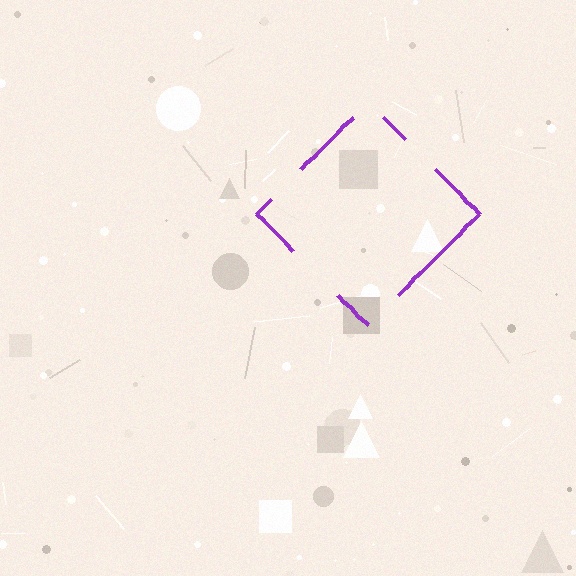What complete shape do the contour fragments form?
The contour fragments form a diamond.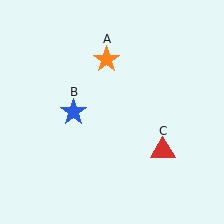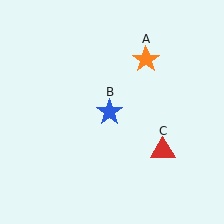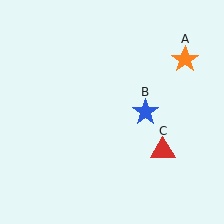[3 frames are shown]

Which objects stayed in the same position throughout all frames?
Red triangle (object C) remained stationary.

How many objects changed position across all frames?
2 objects changed position: orange star (object A), blue star (object B).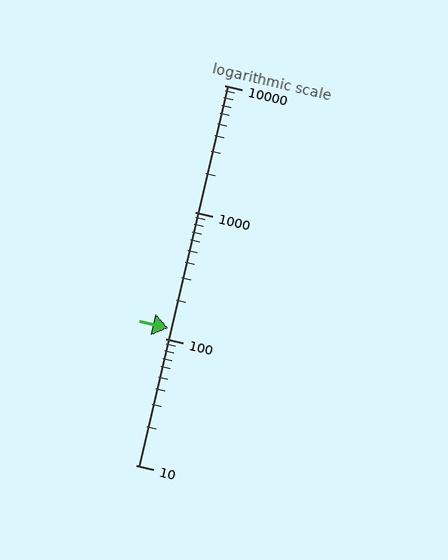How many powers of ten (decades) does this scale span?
The scale spans 3 decades, from 10 to 10000.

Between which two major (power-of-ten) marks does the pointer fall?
The pointer is between 100 and 1000.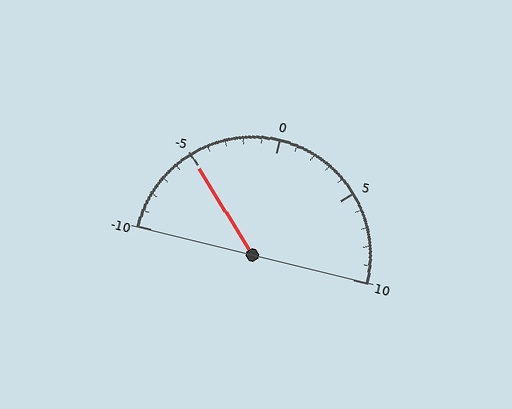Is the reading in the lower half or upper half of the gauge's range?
The reading is in the lower half of the range (-10 to 10).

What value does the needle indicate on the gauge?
The needle indicates approximately -5.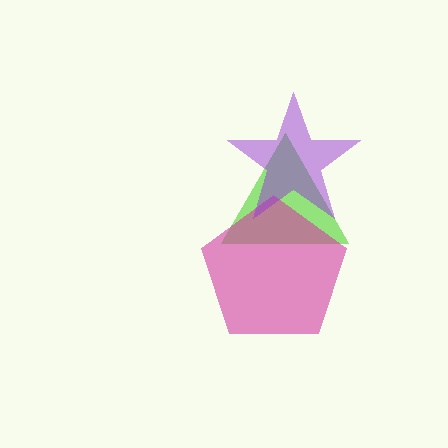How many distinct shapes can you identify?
There are 3 distinct shapes: a lime triangle, a magenta pentagon, a purple star.